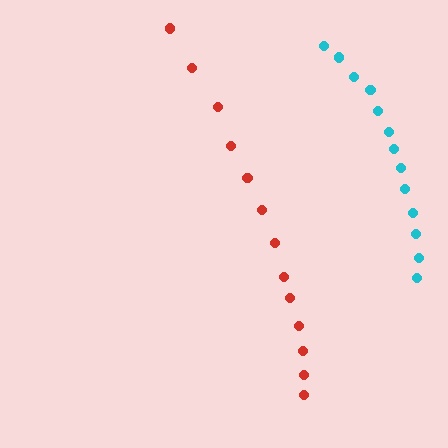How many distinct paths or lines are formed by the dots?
There are 2 distinct paths.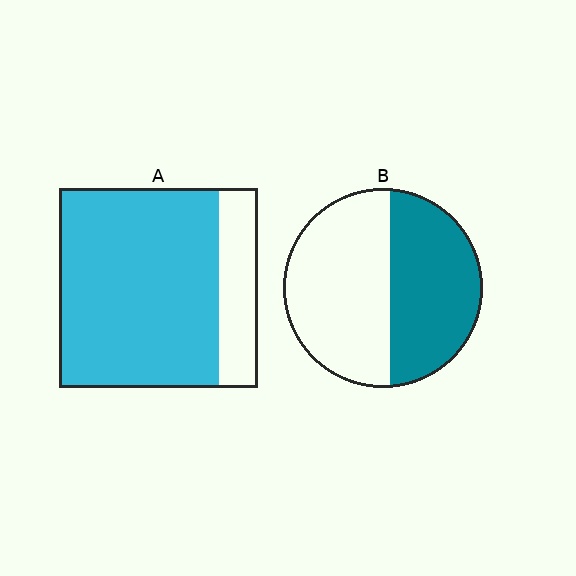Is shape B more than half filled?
No.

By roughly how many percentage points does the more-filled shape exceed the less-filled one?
By roughly 35 percentage points (A over B).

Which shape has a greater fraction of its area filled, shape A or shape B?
Shape A.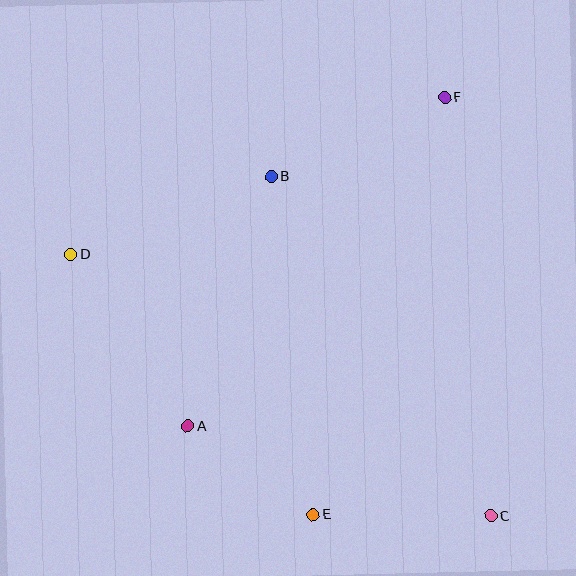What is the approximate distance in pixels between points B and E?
The distance between B and E is approximately 340 pixels.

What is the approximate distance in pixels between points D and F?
The distance between D and F is approximately 405 pixels.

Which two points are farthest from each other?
Points C and D are farthest from each other.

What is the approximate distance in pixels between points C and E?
The distance between C and E is approximately 178 pixels.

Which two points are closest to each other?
Points A and E are closest to each other.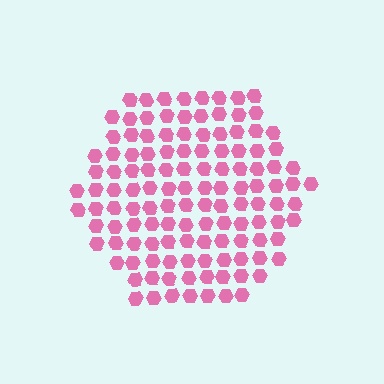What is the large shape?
The large shape is a hexagon.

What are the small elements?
The small elements are hexagons.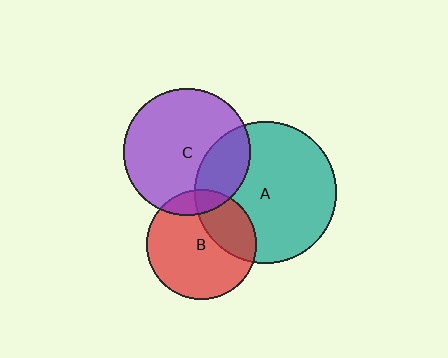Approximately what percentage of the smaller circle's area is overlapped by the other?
Approximately 15%.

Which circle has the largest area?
Circle A (teal).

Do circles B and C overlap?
Yes.